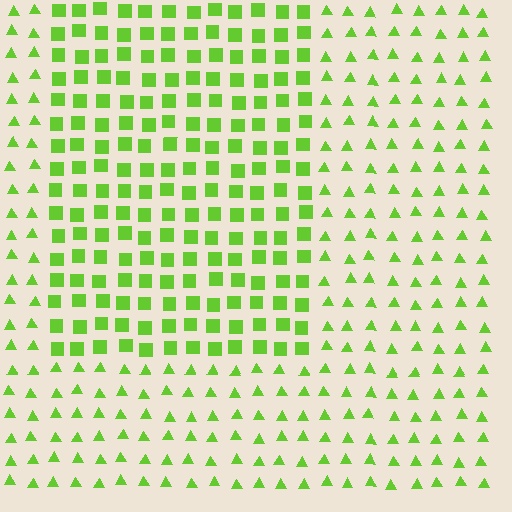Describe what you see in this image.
The image is filled with small lime elements arranged in a uniform grid. A rectangle-shaped region contains squares, while the surrounding area contains triangles. The boundary is defined purely by the change in element shape.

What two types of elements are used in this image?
The image uses squares inside the rectangle region and triangles outside it.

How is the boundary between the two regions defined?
The boundary is defined by a change in element shape: squares inside vs. triangles outside. All elements share the same color and spacing.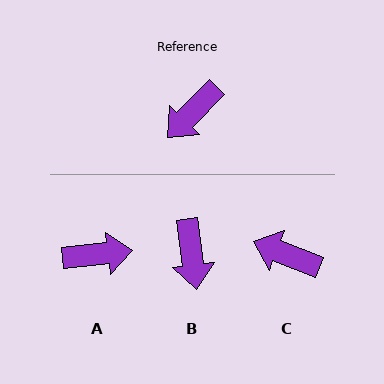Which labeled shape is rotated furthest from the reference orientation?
A, about 141 degrees away.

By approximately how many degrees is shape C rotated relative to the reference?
Approximately 66 degrees clockwise.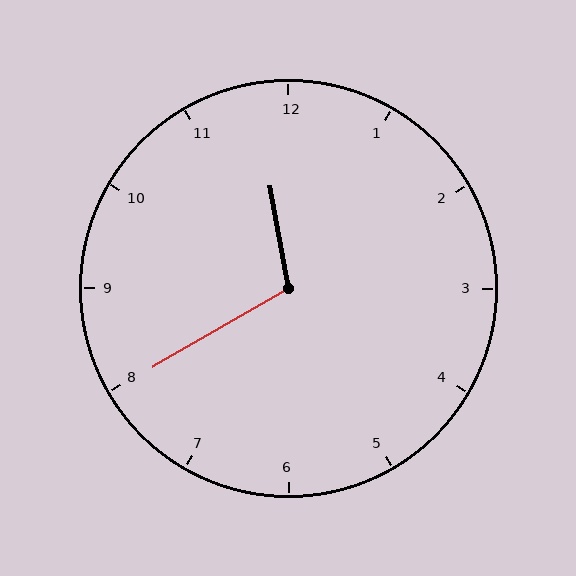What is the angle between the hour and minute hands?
Approximately 110 degrees.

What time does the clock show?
11:40.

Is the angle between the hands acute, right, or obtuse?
It is obtuse.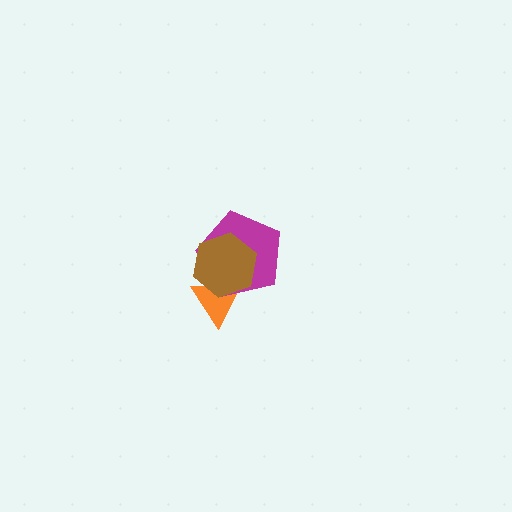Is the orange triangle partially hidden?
Yes, it is partially covered by another shape.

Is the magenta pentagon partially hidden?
Yes, it is partially covered by another shape.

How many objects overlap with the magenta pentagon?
2 objects overlap with the magenta pentagon.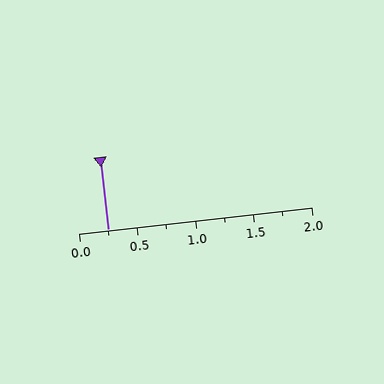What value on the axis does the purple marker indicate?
The marker indicates approximately 0.25.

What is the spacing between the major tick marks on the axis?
The major ticks are spaced 0.5 apart.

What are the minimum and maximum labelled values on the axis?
The axis runs from 0.0 to 2.0.